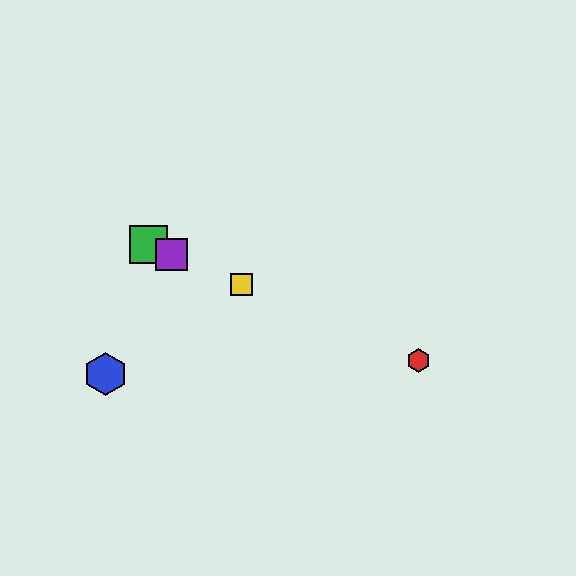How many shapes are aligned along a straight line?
4 shapes (the red hexagon, the green square, the yellow square, the purple square) are aligned along a straight line.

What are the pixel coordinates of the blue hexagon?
The blue hexagon is at (106, 374).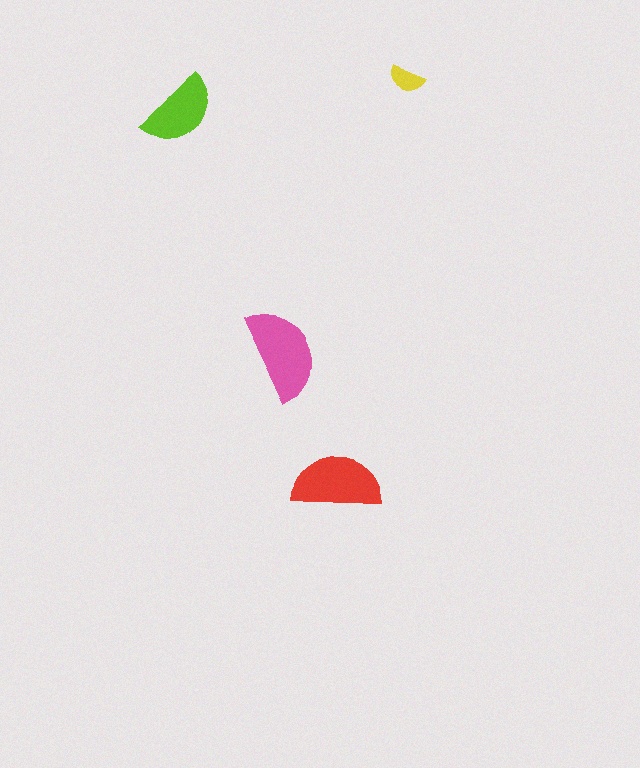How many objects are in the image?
There are 4 objects in the image.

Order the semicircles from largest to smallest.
the pink one, the red one, the lime one, the yellow one.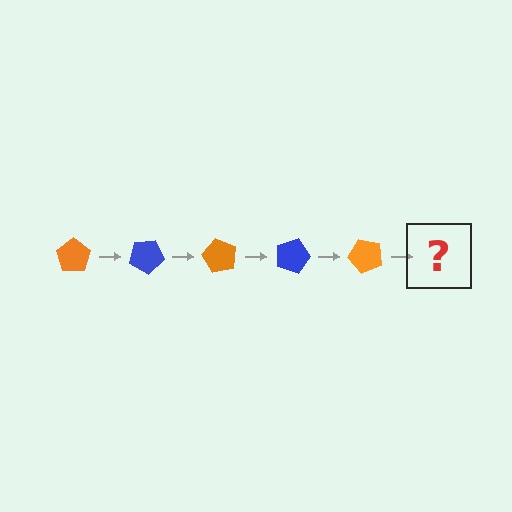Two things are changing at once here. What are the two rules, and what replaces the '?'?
The two rules are that it rotates 30 degrees each step and the color cycles through orange and blue. The '?' should be a blue pentagon, rotated 150 degrees from the start.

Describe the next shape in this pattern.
It should be a blue pentagon, rotated 150 degrees from the start.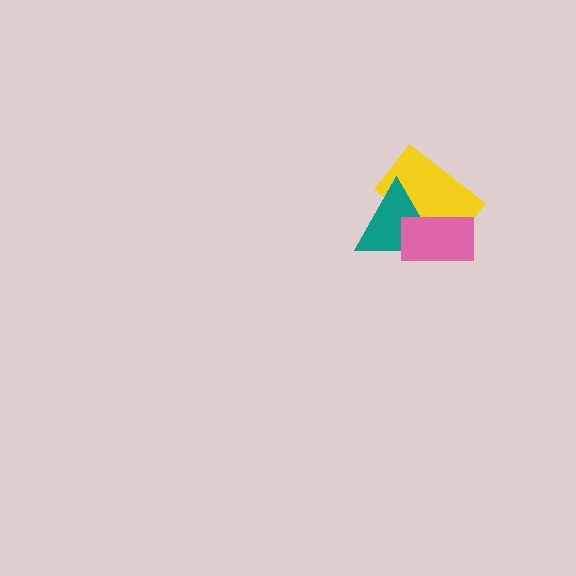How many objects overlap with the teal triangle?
2 objects overlap with the teal triangle.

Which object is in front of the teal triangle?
The pink rectangle is in front of the teal triangle.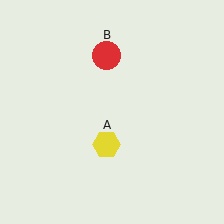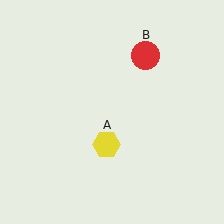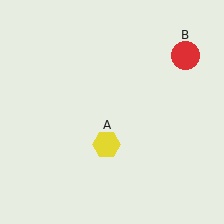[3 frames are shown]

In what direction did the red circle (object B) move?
The red circle (object B) moved right.